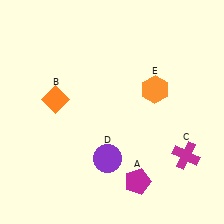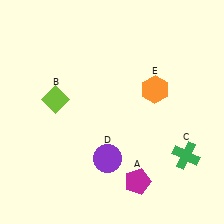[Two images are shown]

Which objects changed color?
B changed from orange to lime. C changed from magenta to green.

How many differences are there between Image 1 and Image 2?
There are 2 differences between the two images.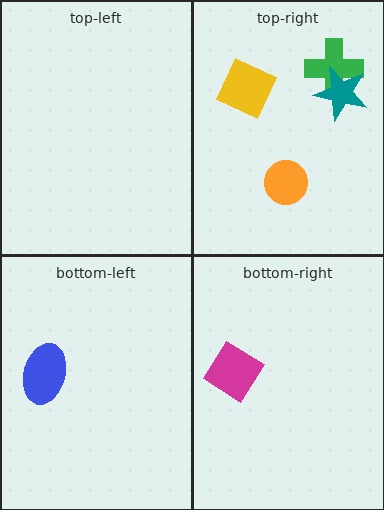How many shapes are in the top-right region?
4.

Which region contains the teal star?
The top-right region.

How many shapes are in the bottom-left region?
1.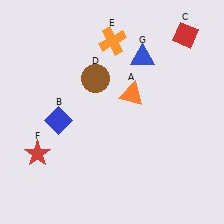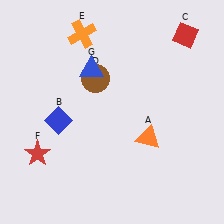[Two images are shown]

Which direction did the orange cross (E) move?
The orange cross (E) moved left.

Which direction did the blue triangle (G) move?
The blue triangle (G) moved left.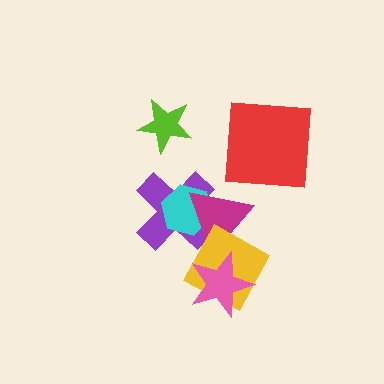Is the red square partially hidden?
No, no other shape covers it.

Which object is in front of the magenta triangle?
The yellow square is in front of the magenta triangle.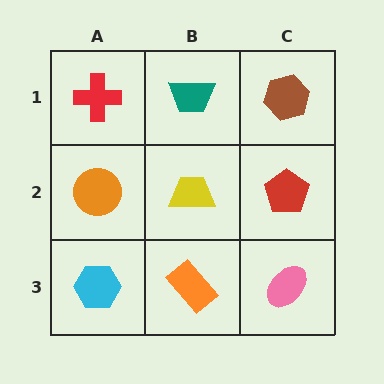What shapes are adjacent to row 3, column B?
A yellow trapezoid (row 2, column B), a cyan hexagon (row 3, column A), a pink ellipse (row 3, column C).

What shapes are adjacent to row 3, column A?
An orange circle (row 2, column A), an orange rectangle (row 3, column B).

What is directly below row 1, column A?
An orange circle.